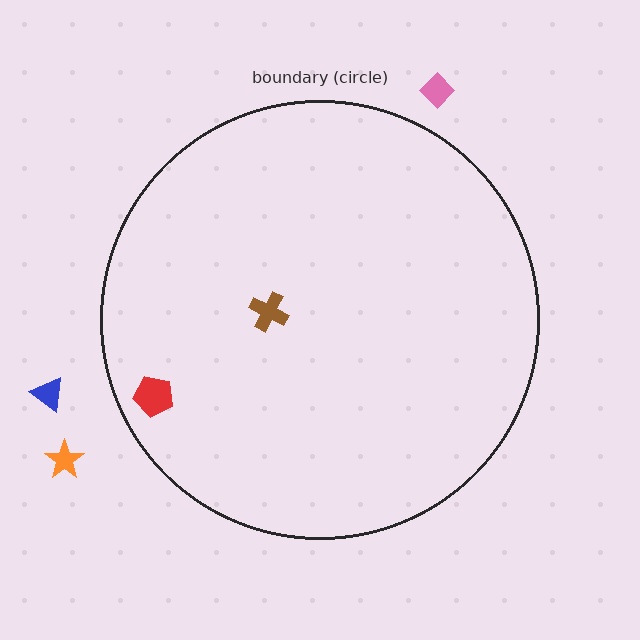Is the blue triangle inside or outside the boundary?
Outside.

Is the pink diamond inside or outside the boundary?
Outside.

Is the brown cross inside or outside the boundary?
Inside.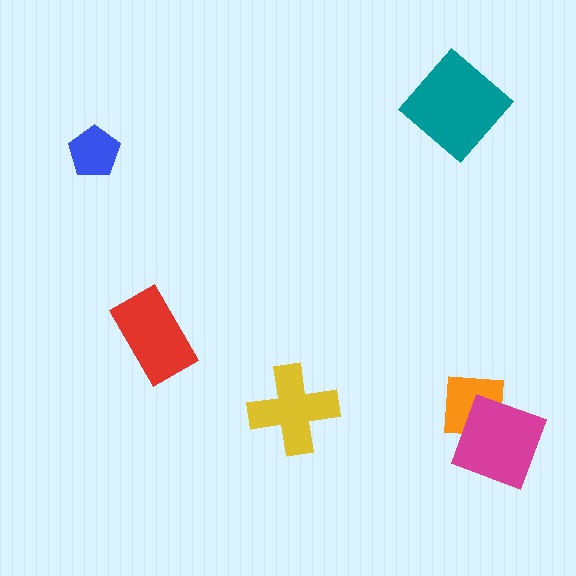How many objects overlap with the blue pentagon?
0 objects overlap with the blue pentagon.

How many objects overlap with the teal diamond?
0 objects overlap with the teal diamond.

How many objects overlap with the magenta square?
1 object overlaps with the magenta square.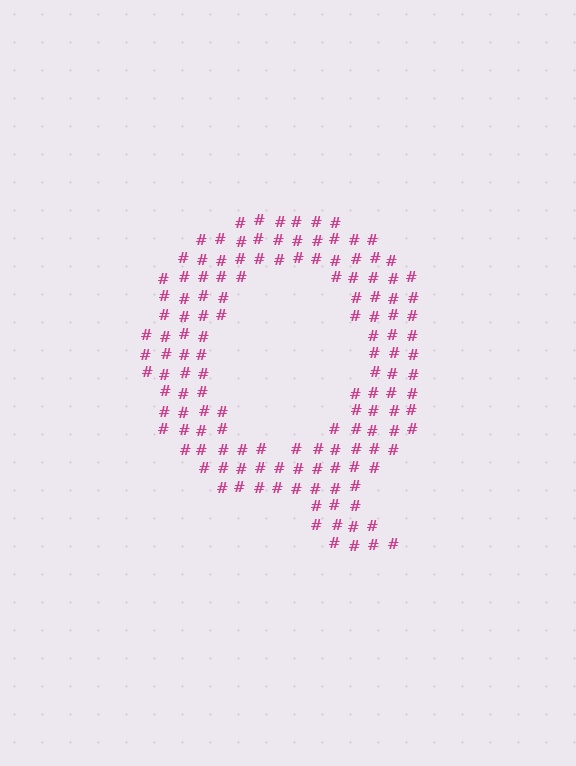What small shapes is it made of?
It is made of small hash symbols.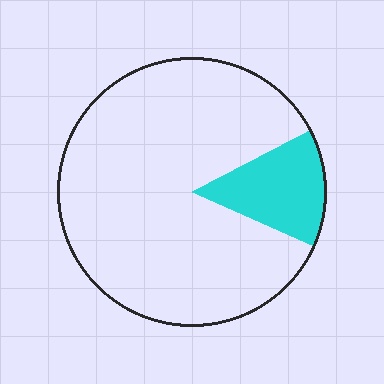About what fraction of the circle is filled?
About one eighth (1/8).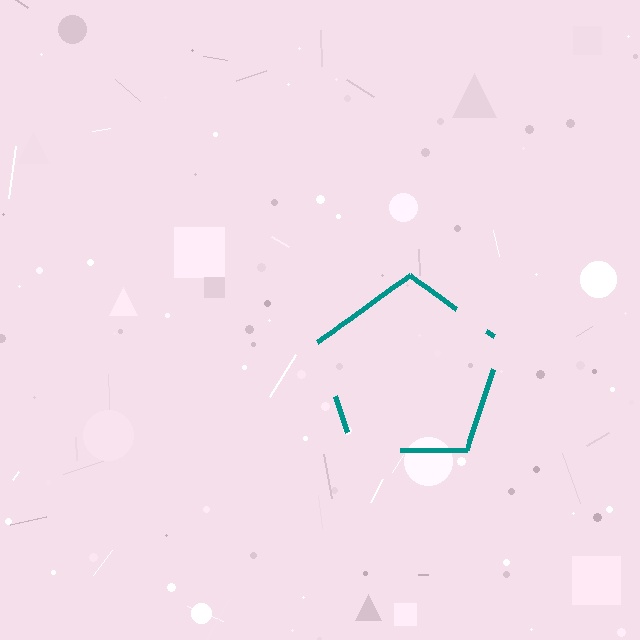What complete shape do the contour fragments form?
The contour fragments form a pentagon.